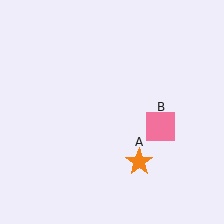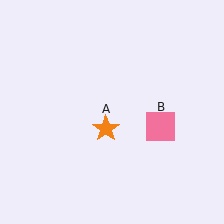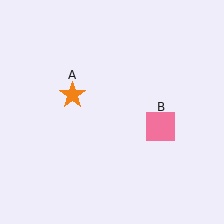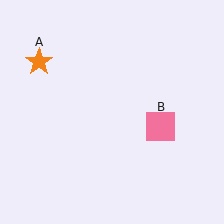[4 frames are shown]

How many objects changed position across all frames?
1 object changed position: orange star (object A).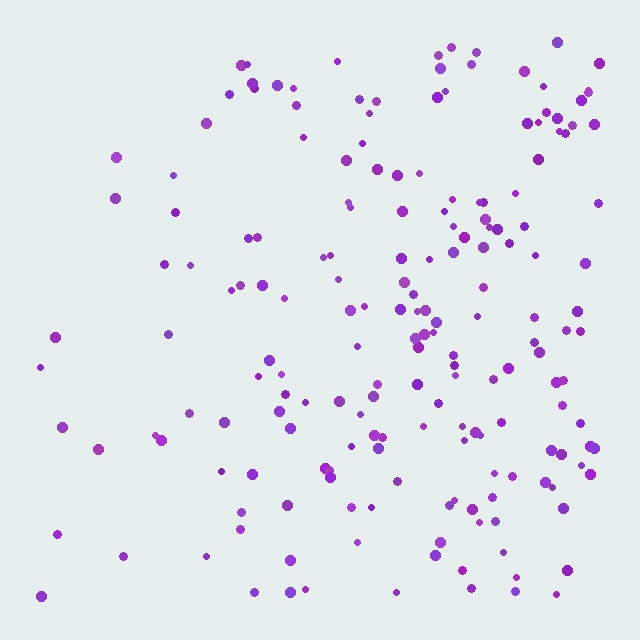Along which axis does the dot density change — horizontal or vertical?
Horizontal.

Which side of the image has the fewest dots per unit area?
The left.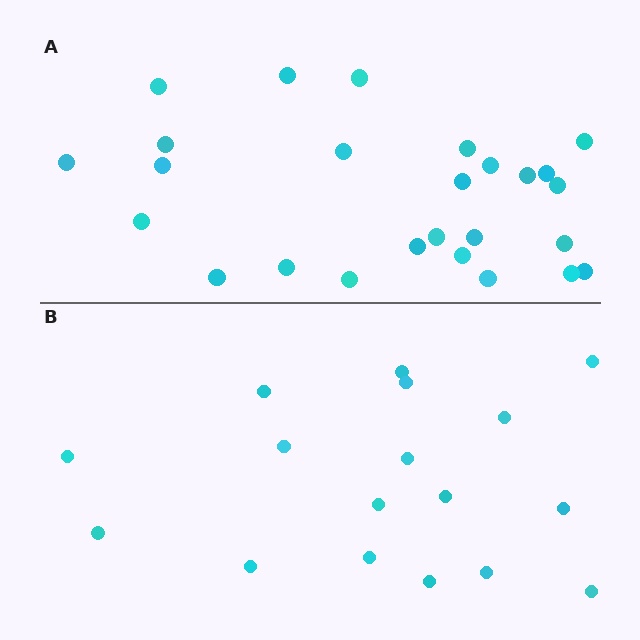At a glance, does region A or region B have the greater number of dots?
Region A (the top region) has more dots.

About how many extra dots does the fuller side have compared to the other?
Region A has roughly 8 or so more dots than region B.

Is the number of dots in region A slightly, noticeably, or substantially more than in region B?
Region A has substantially more. The ratio is roughly 1.5 to 1.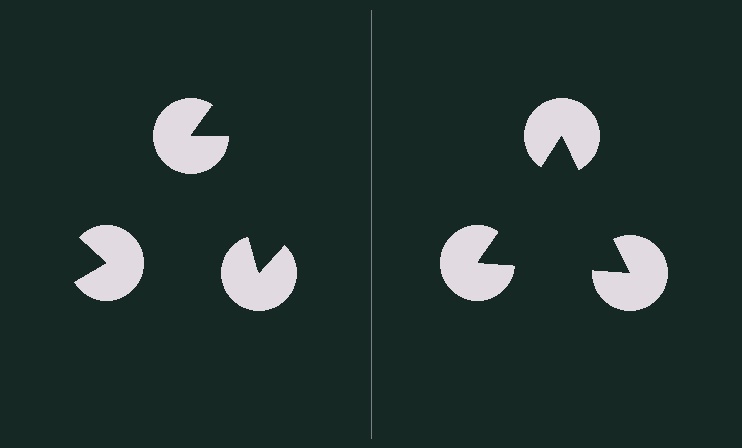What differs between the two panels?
The pac-man discs are positioned identically on both sides; only the wedge orientations differ. On the right they align to a triangle; on the left they are misaligned.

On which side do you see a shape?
An illusory triangle appears on the right side. On the left side the wedge cuts are rotated, so no coherent shape forms.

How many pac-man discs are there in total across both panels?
6 — 3 on each side.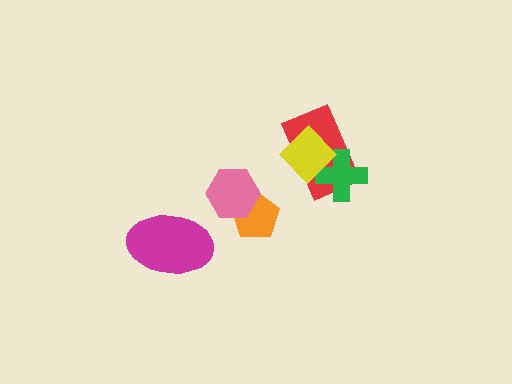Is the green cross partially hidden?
Yes, it is partially covered by another shape.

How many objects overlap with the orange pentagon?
1 object overlaps with the orange pentagon.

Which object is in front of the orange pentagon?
The pink hexagon is in front of the orange pentagon.